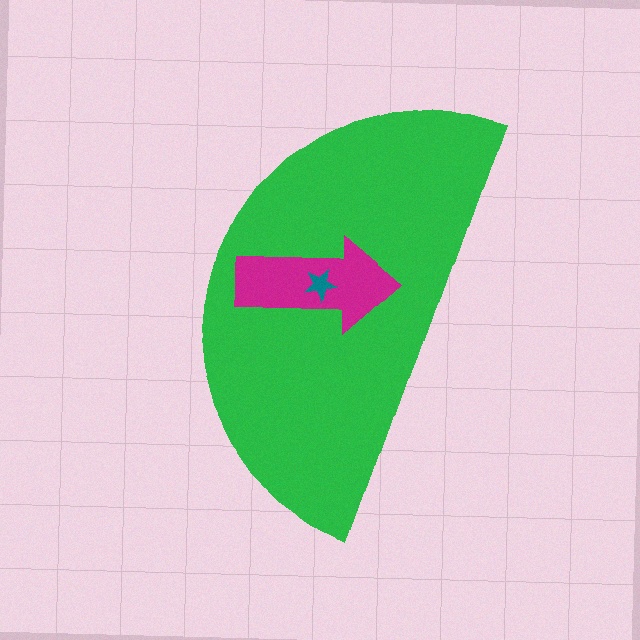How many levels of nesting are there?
3.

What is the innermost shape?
The teal star.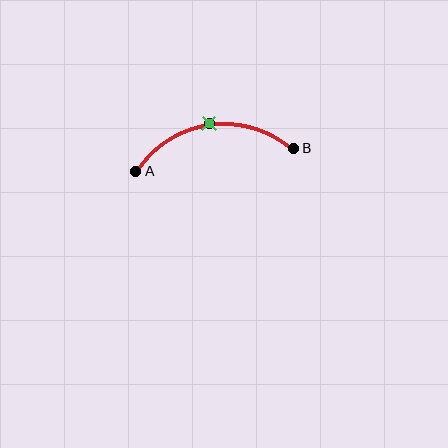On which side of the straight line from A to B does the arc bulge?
The arc bulges above the straight line connecting A and B.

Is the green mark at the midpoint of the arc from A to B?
Yes. The green mark lies on the arc at equal arc-length from both A and B — it is the arc midpoint.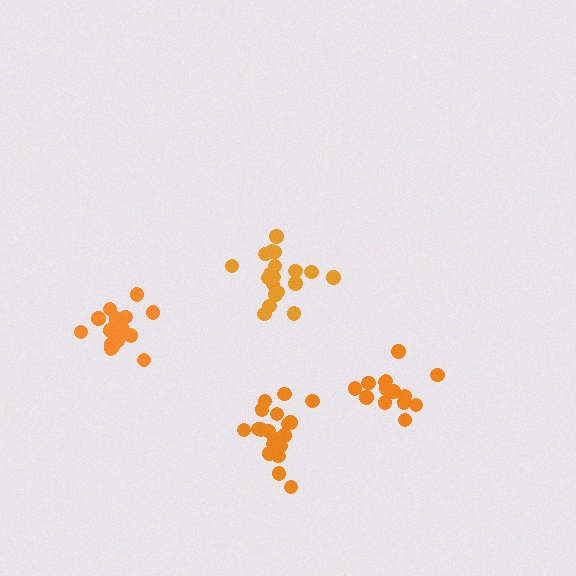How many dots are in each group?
Group 1: 14 dots, Group 2: 20 dots, Group 3: 18 dots, Group 4: 19 dots (71 total).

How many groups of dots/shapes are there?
There are 4 groups.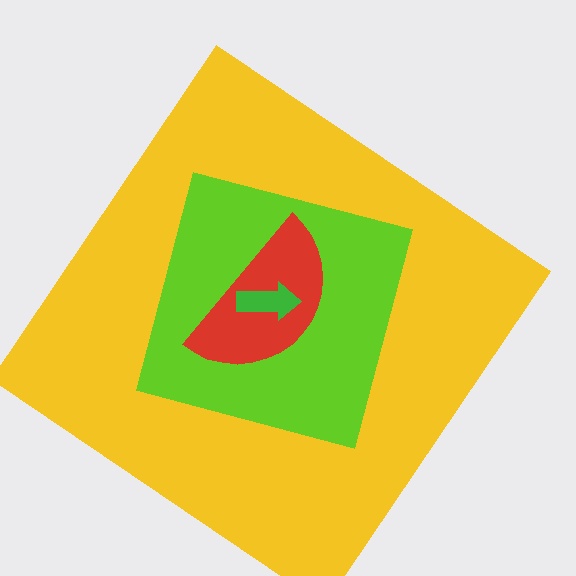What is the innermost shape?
The green arrow.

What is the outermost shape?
The yellow diamond.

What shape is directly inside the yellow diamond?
The lime square.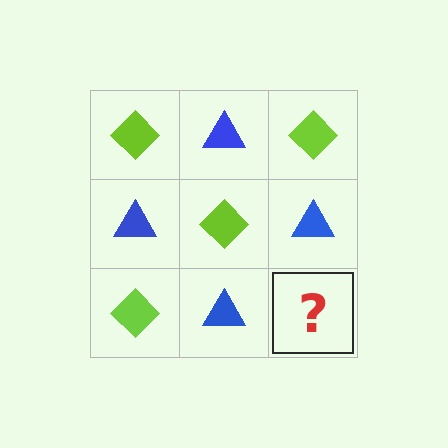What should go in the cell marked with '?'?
The missing cell should contain a lime diamond.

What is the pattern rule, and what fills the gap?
The rule is that it alternates lime diamond and blue triangle in a checkerboard pattern. The gap should be filled with a lime diamond.